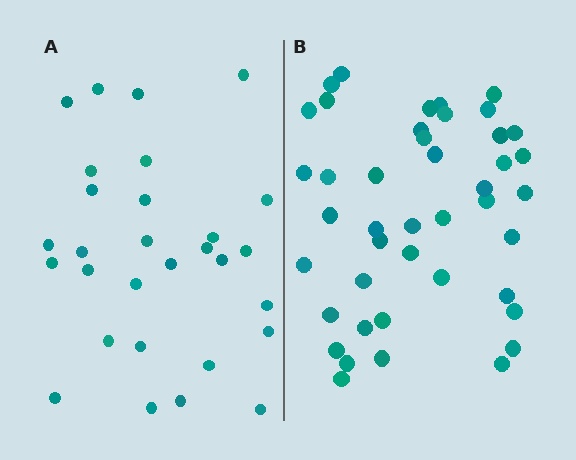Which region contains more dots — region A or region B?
Region B (the right region) has more dots.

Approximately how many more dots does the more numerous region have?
Region B has approximately 15 more dots than region A.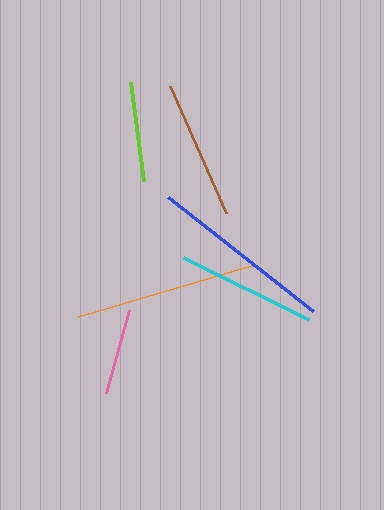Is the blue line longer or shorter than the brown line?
The blue line is longer than the brown line.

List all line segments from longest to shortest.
From longest to shortest: blue, orange, cyan, brown, lime, pink.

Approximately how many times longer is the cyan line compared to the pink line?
The cyan line is approximately 1.6 times the length of the pink line.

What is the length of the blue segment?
The blue segment is approximately 185 pixels long.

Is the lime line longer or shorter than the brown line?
The brown line is longer than the lime line.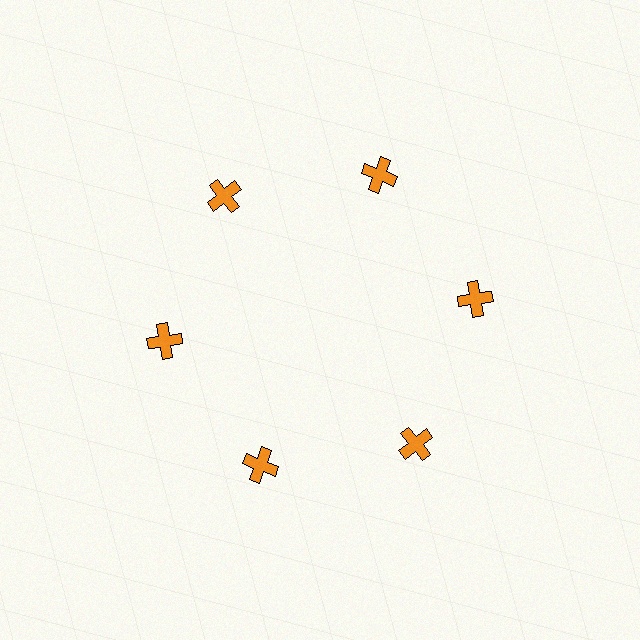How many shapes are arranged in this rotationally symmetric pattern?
There are 6 shapes, arranged in 6 groups of 1.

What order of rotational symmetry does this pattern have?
This pattern has 6-fold rotational symmetry.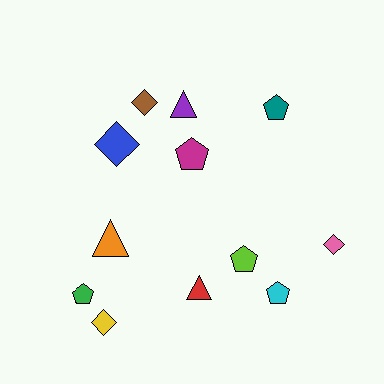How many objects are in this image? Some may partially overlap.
There are 12 objects.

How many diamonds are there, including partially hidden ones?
There are 4 diamonds.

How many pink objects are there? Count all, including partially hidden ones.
There is 1 pink object.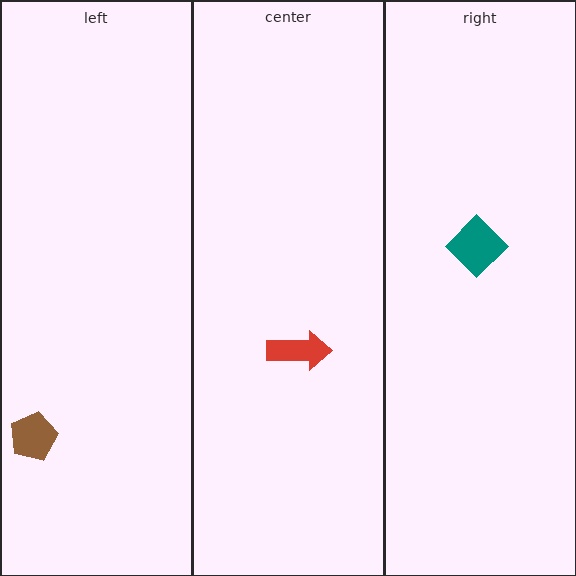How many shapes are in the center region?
1.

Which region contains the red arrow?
The center region.